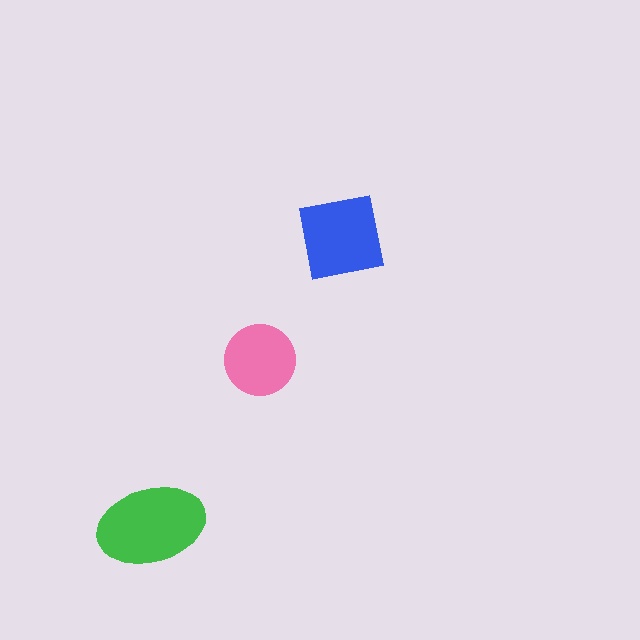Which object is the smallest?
The pink circle.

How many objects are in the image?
There are 3 objects in the image.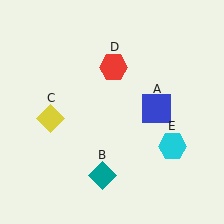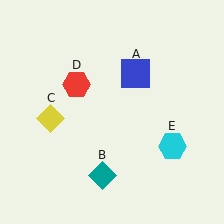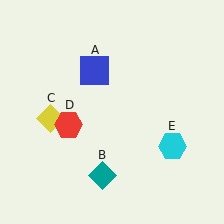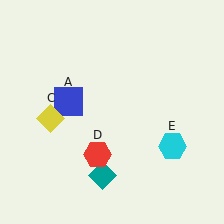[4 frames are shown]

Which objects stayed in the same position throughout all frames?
Teal diamond (object B) and yellow diamond (object C) and cyan hexagon (object E) remained stationary.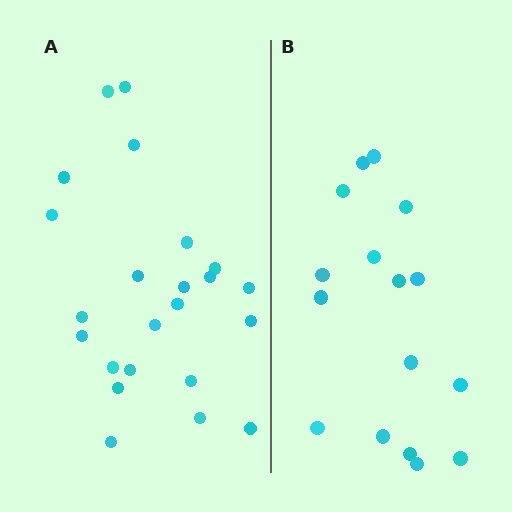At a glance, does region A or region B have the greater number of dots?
Region A (the left region) has more dots.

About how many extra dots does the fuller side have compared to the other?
Region A has roughly 8 or so more dots than region B.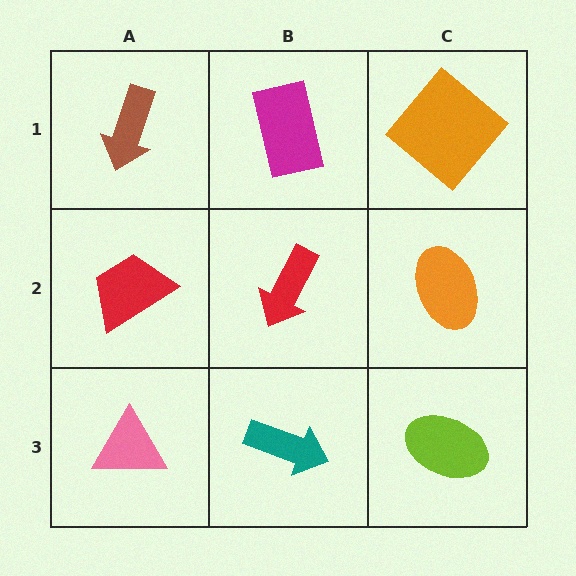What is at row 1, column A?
A brown arrow.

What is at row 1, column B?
A magenta rectangle.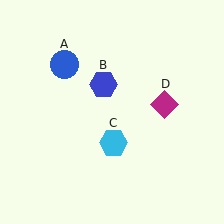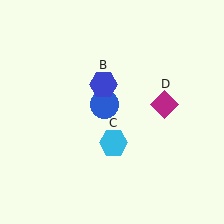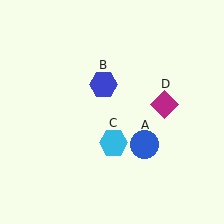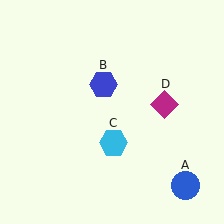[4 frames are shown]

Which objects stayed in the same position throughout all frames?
Blue hexagon (object B) and cyan hexagon (object C) and magenta diamond (object D) remained stationary.